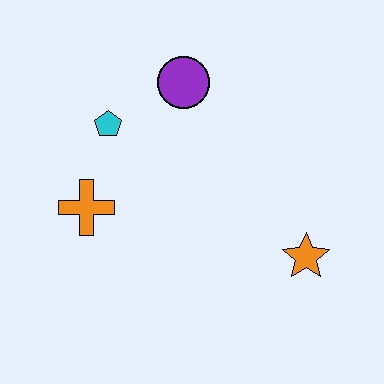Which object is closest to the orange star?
The purple circle is closest to the orange star.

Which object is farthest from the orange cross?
The orange star is farthest from the orange cross.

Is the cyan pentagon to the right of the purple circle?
No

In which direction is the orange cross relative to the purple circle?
The orange cross is below the purple circle.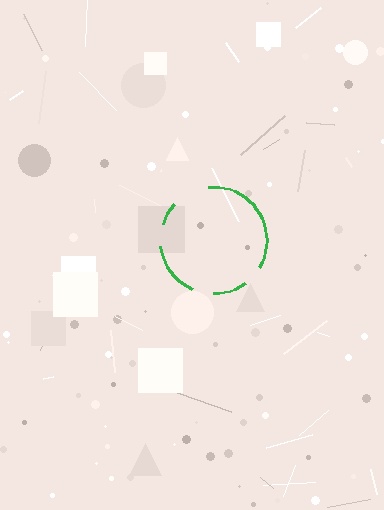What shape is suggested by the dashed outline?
The dashed outline suggests a circle.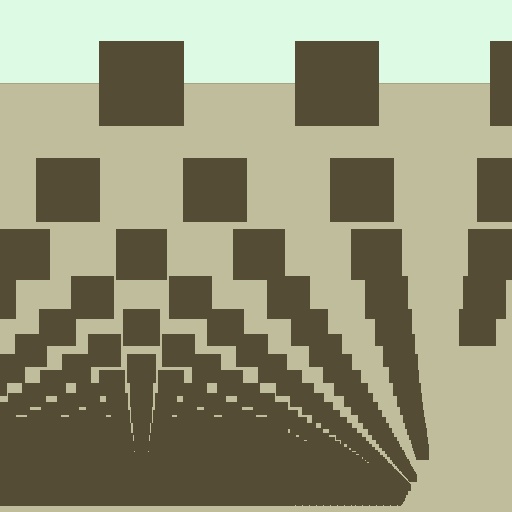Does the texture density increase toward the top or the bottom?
Density increases toward the bottom.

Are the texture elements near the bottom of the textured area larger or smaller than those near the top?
Smaller. The gradient is inverted — elements near the bottom are smaller and denser.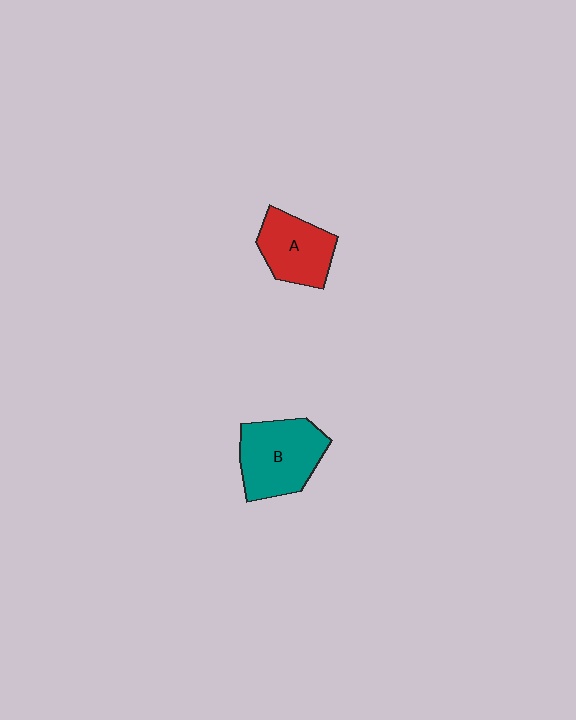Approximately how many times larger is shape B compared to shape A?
Approximately 1.3 times.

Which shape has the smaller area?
Shape A (red).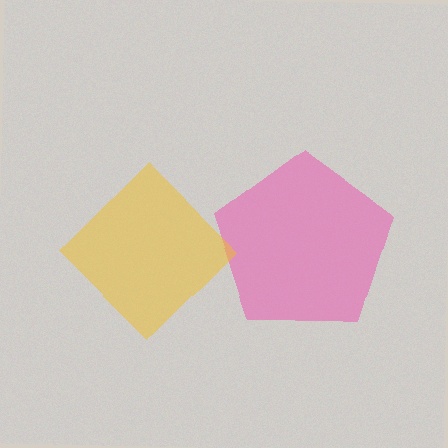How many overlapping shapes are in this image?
There are 2 overlapping shapes in the image.